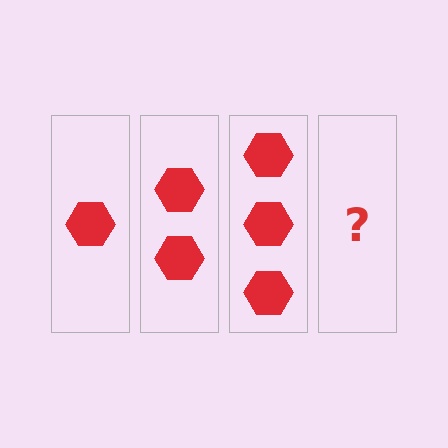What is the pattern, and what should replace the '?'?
The pattern is that each step adds one more hexagon. The '?' should be 4 hexagons.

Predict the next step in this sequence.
The next step is 4 hexagons.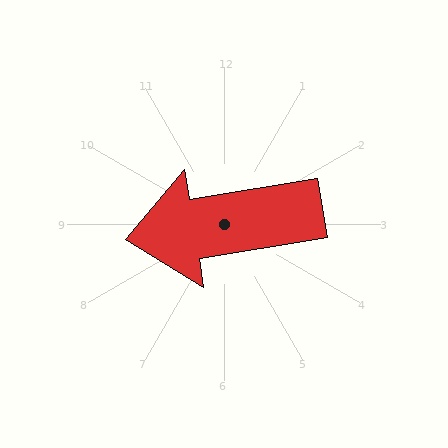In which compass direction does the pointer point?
West.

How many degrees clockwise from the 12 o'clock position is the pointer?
Approximately 261 degrees.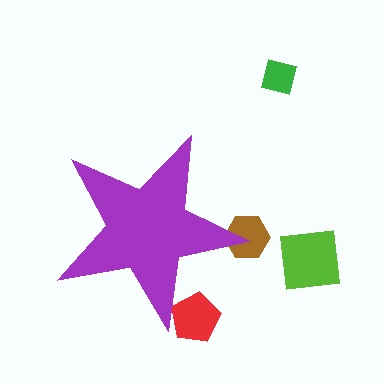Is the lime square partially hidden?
No, the lime square is fully visible.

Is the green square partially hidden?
No, the green square is fully visible.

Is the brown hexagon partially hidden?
Yes, the brown hexagon is partially hidden behind the purple star.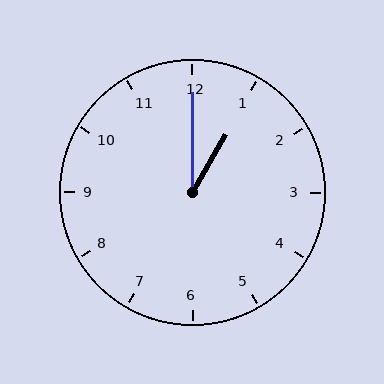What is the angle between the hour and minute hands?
Approximately 30 degrees.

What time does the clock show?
1:00.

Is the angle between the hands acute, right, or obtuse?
It is acute.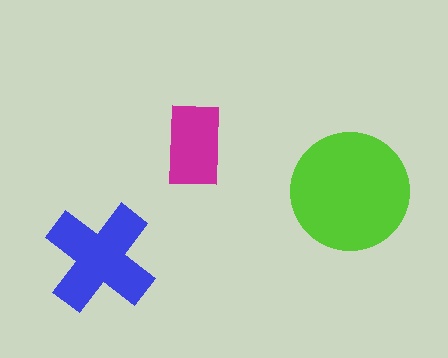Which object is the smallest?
The magenta rectangle.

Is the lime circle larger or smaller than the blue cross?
Larger.